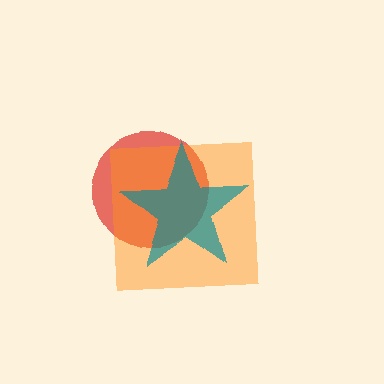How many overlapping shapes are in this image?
There are 3 overlapping shapes in the image.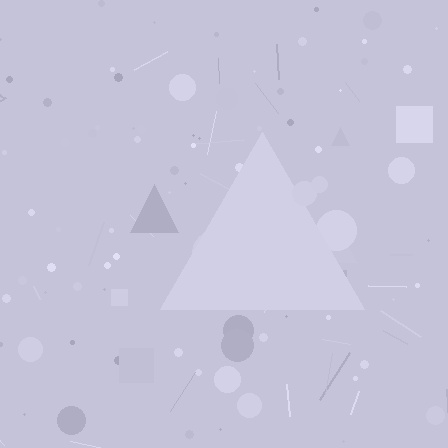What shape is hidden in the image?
A triangle is hidden in the image.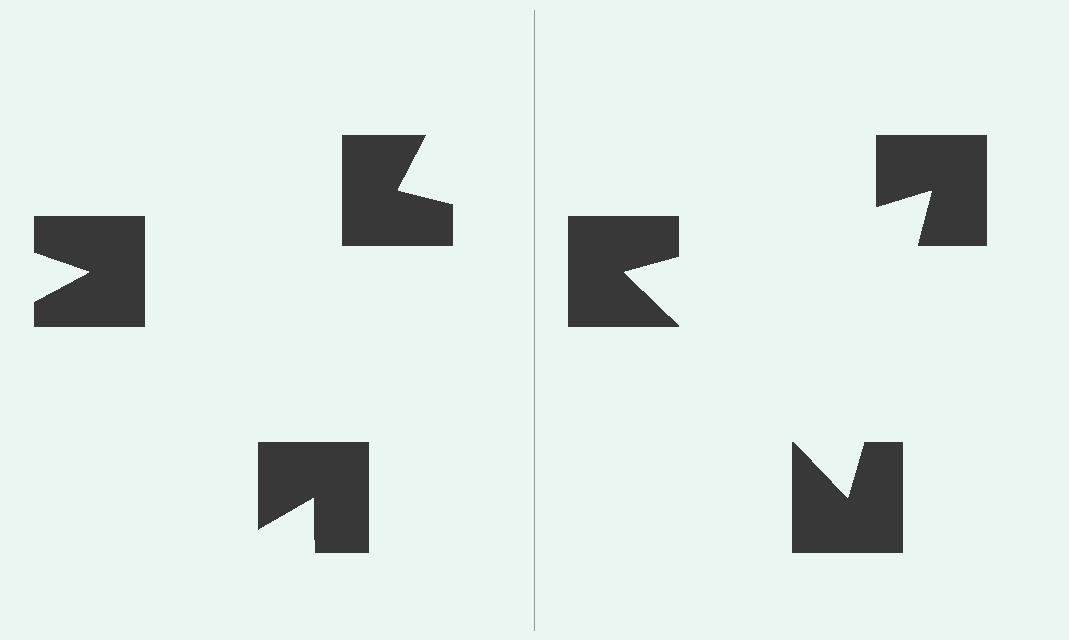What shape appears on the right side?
An illusory triangle.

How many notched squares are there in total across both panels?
6 — 3 on each side.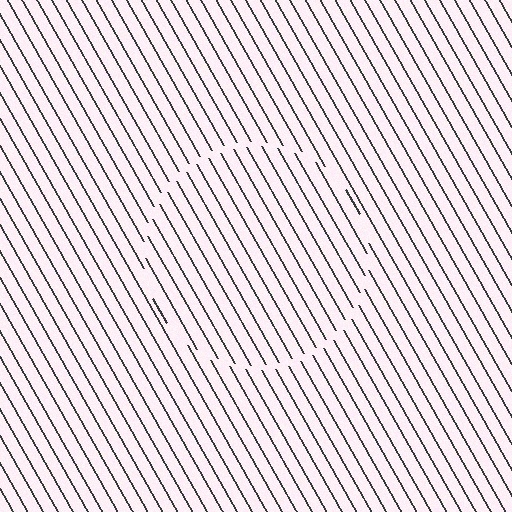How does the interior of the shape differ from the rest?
The interior of the shape contains the same grating, shifted by half a period — the contour is defined by the phase discontinuity where line-ends from the inner and outer gratings abut.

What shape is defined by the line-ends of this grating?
An illusory circle. The interior of the shape contains the same grating, shifted by half a period — the contour is defined by the phase discontinuity where line-ends from the inner and outer gratings abut.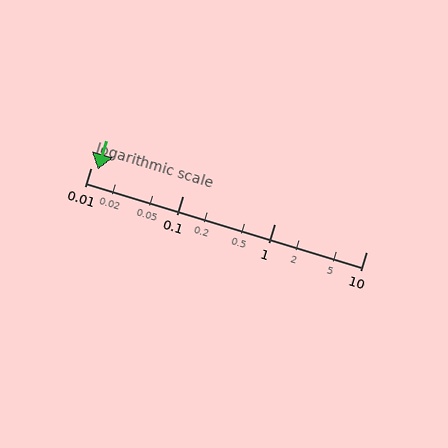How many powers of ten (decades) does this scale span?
The scale spans 3 decades, from 0.01 to 10.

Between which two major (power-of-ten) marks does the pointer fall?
The pointer is between 0.01 and 0.1.